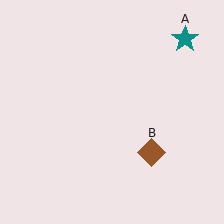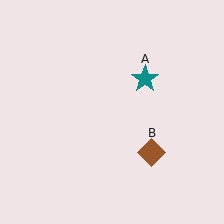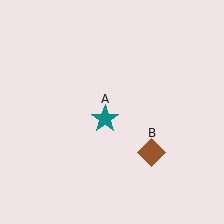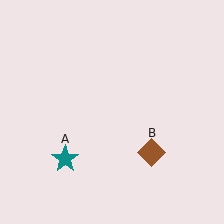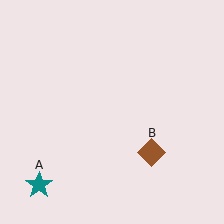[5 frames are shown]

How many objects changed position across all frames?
1 object changed position: teal star (object A).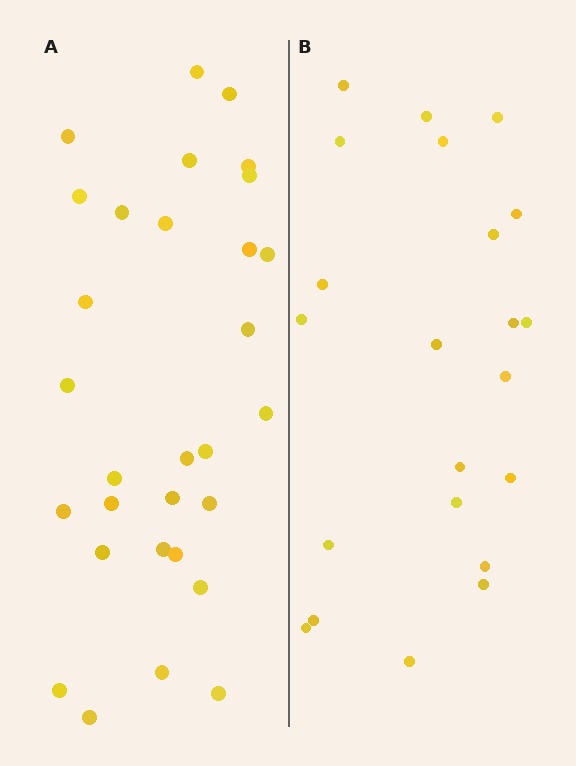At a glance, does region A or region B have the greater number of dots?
Region A (the left region) has more dots.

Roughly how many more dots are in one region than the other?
Region A has roughly 8 or so more dots than region B.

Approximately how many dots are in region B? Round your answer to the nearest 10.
About 20 dots. (The exact count is 22, which rounds to 20.)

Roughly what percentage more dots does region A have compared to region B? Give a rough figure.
About 35% more.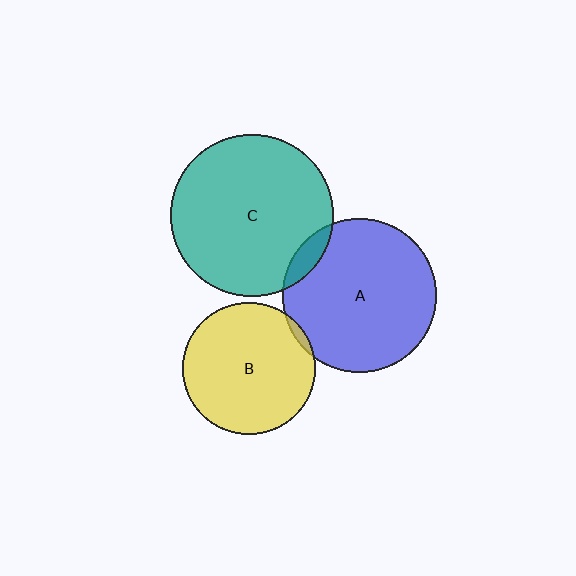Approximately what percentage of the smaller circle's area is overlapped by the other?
Approximately 10%.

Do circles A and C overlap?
Yes.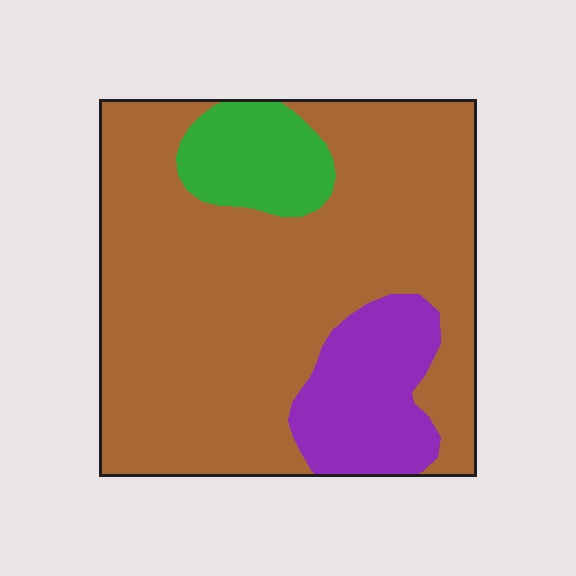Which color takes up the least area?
Green, at roughly 10%.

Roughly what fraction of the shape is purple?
Purple takes up about one sixth (1/6) of the shape.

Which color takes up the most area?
Brown, at roughly 75%.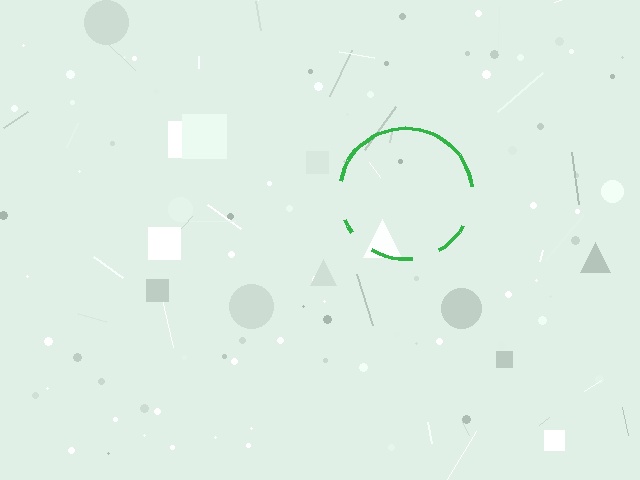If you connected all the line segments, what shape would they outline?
They would outline a circle.